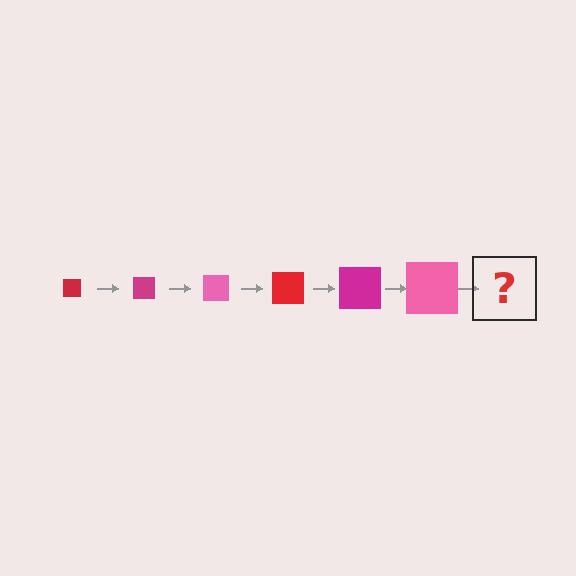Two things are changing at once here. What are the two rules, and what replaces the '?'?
The two rules are that the square grows larger each step and the color cycles through red, magenta, and pink. The '?' should be a red square, larger than the previous one.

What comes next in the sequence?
The next element should be a red square, larger than the previous one.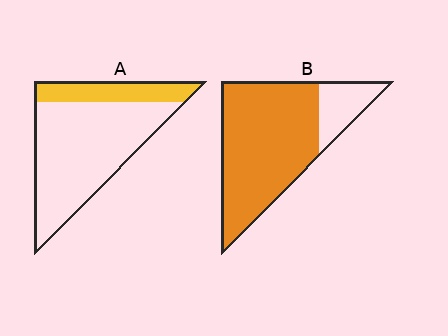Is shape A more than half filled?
No.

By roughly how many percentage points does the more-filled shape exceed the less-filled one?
By roughly 60 percentage points (B over A).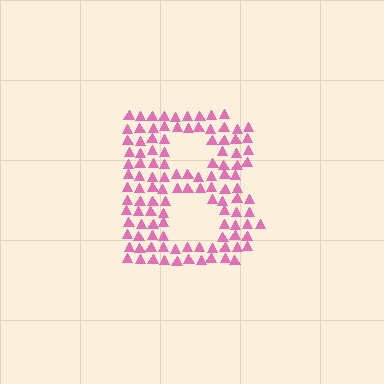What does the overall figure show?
The overall figure shows the letter B.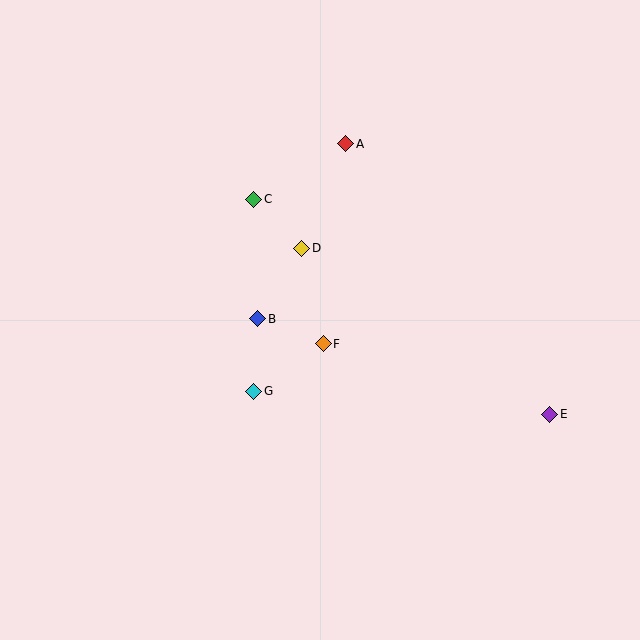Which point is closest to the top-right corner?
Point A is closest to the top-right corner.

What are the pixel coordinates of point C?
Point C is at (254, 199).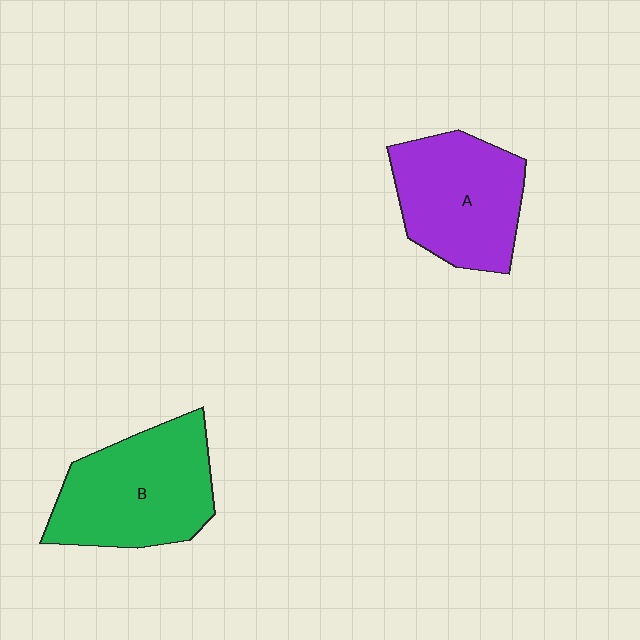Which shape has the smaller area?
Shape A (purple).